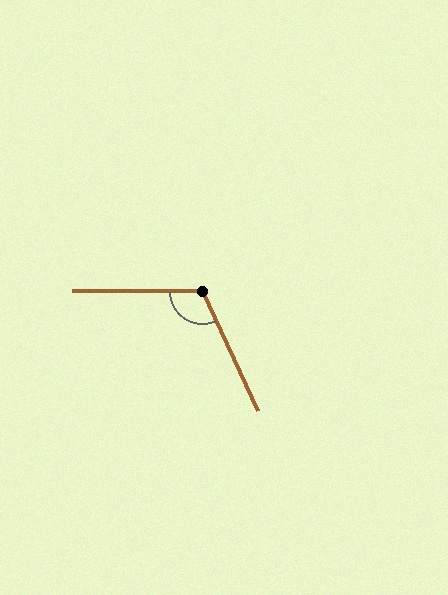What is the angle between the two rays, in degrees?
Approximately 115 degrees.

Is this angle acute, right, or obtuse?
It is obtuse.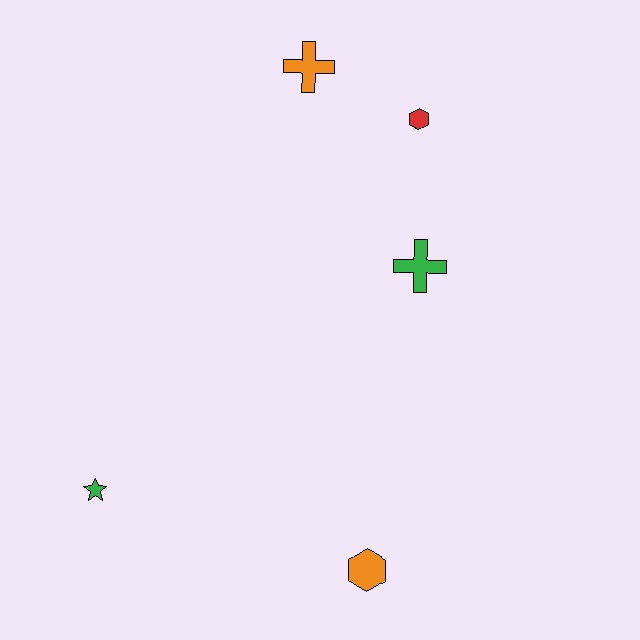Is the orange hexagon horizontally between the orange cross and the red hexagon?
Yes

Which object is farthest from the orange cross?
The orange hexagon is farthest from the orange cross.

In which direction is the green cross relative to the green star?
The green cross is to the right of the green star.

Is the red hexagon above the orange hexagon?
Yes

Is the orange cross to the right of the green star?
Yes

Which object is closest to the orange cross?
The red hexagon is closest to the orange cross.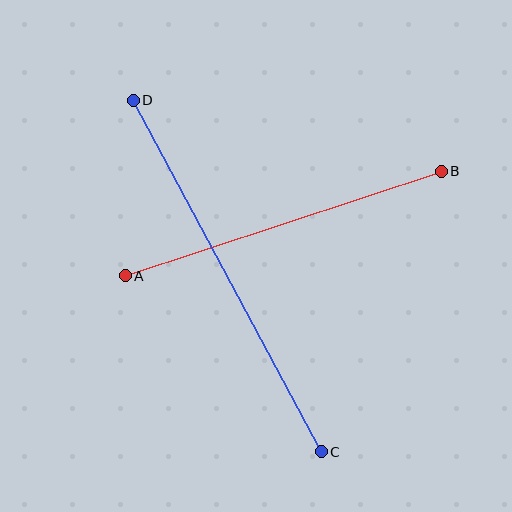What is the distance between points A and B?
The distance is approximately 333 pixels.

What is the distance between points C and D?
The distance is approximately 399 pixels.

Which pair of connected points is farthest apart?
Points C and D are farthest apart.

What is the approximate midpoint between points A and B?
The midpoint is at approximately (283, 223) pixels.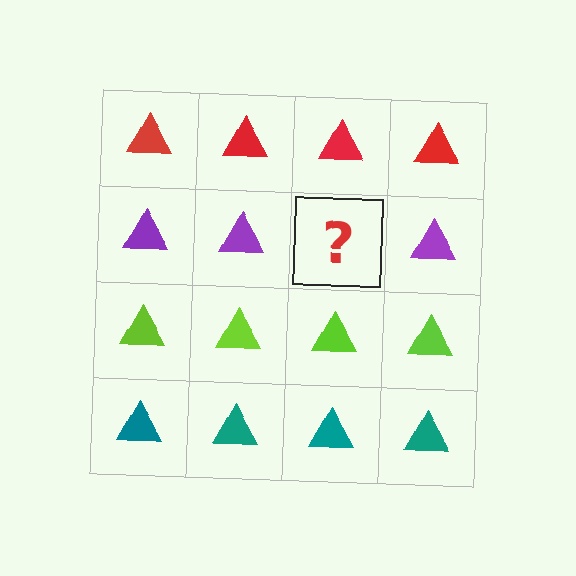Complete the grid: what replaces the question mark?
The question mark should be replaced with a purple triangle.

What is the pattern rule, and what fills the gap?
The rule is that each row has a consistent color. The gap should be filled with a purple triangle.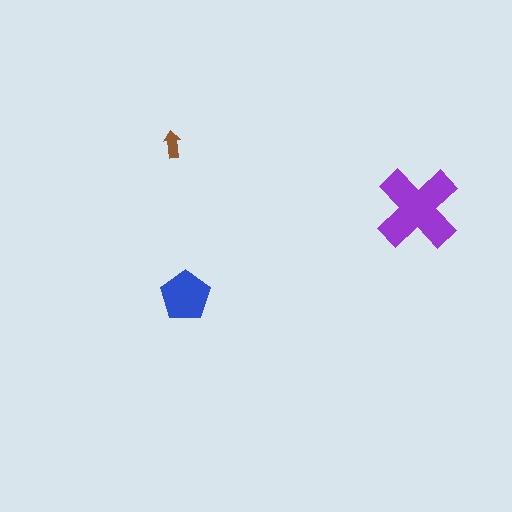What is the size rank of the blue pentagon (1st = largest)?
2nd.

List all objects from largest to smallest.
The purple cross, the blue pentagon, the brown arrow.